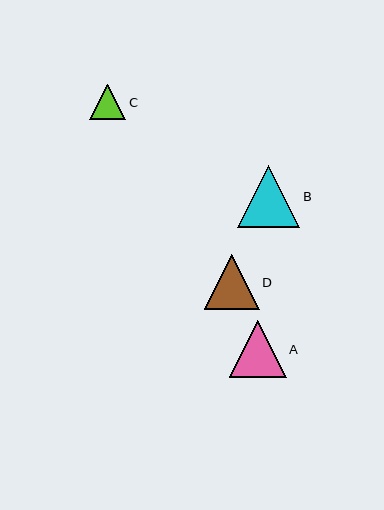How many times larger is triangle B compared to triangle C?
Triangle B is approximately 1.7 times the size of triangle C.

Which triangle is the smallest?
Triangle C is the smallest with a size of approximately 36 pixels.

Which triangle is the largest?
Triangle B is the largest with a size of approximately 62 pixels.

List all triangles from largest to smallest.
From largest to smallest: B, A, D, C.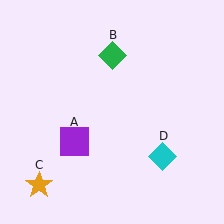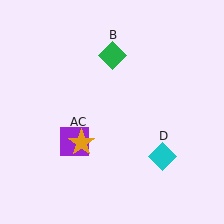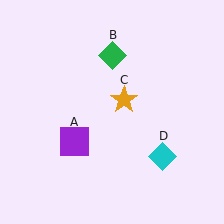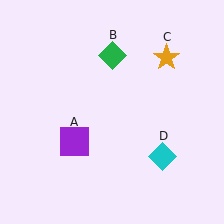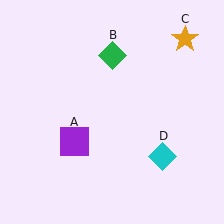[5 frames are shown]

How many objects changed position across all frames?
1 object changed position: orange star (object C).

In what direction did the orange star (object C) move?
The orange star (object C) moved up and to the right.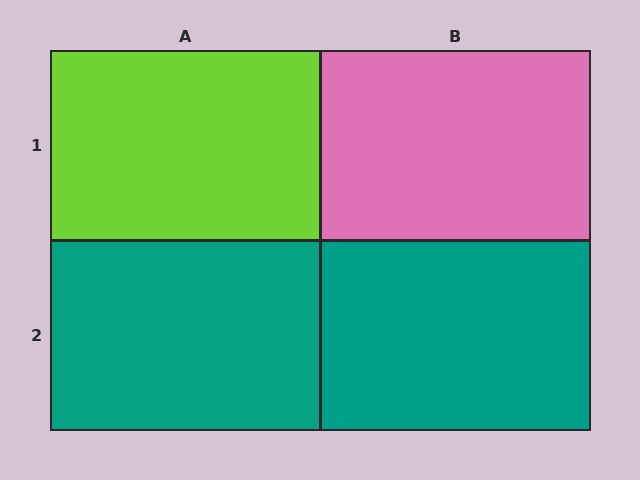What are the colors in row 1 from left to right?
Lime, pink.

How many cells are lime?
1 cell is lime.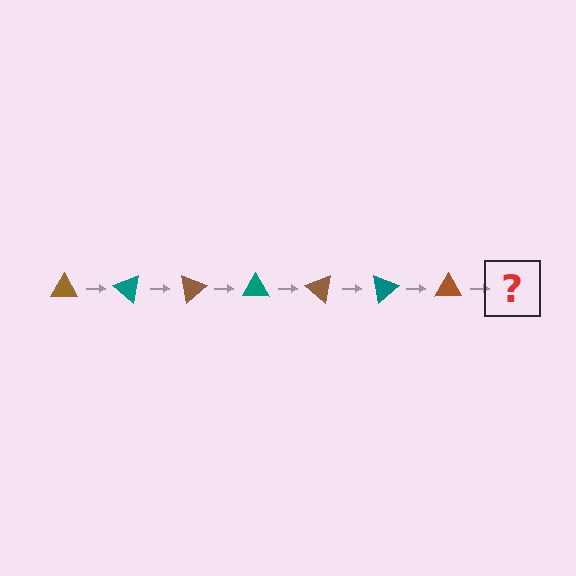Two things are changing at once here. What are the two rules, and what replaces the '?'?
The two rules are that it rotates 40 degrees each step and the color cycles through brown and teal. The '?' should be a teal triangle, rotated 280 degrees from the start.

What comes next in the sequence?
The next element should be a teal triangle, rotated 280 degrees from the start.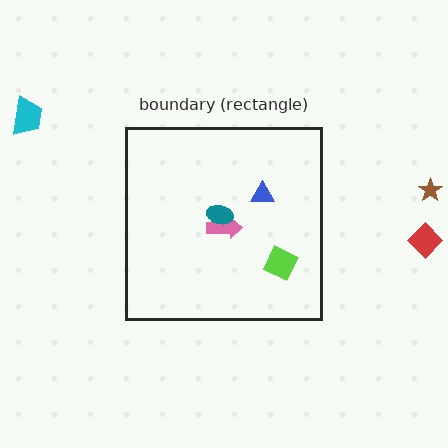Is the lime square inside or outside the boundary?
Inside.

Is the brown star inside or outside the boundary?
Outside.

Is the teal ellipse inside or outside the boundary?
Inside.